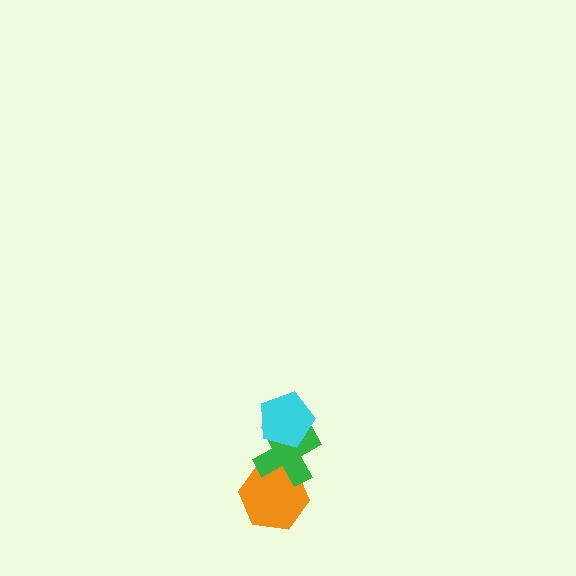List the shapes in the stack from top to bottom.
From top to bottom: the cyan pentagon, the green cross, the orange hexagon.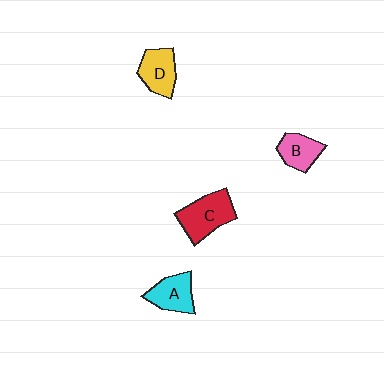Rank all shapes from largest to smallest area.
From largest to smallest: C (red), D (yellow), A (cyan), B (pink).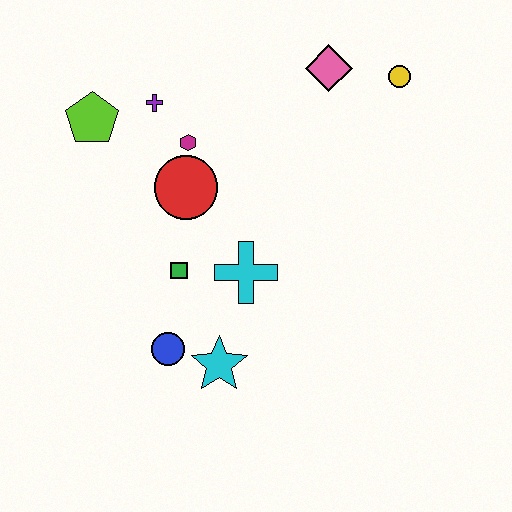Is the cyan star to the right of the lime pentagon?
Yes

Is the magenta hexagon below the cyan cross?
No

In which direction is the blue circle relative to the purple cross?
The blue circle is below the purple cross.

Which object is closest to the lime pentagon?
The purple cross is closest to the lime pentagon.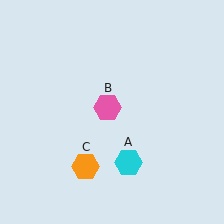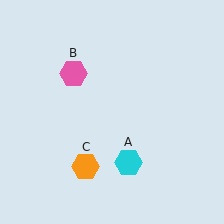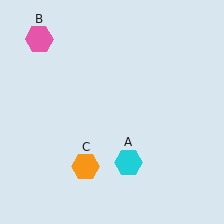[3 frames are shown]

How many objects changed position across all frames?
1 object changed position: pink hexagon (object B).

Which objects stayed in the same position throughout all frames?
Cyan hexagon (object A) and orange hexagon (object C) remained stationary.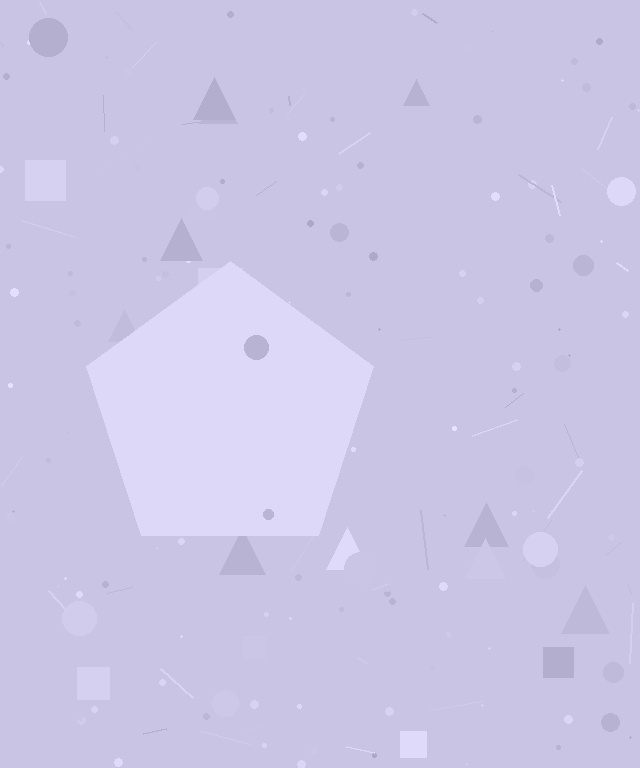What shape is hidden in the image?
A pentagon is hidden in the image.